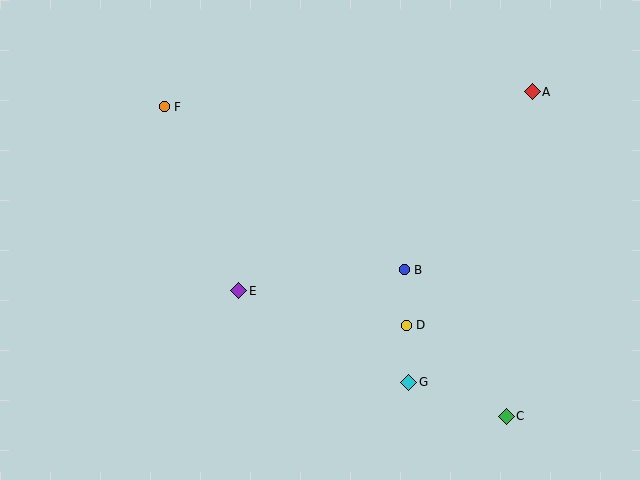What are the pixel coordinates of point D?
Point D is at (406, 325).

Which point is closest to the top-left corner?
Point F is closest to the top-left corner.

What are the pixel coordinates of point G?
Point G is at (409, 382).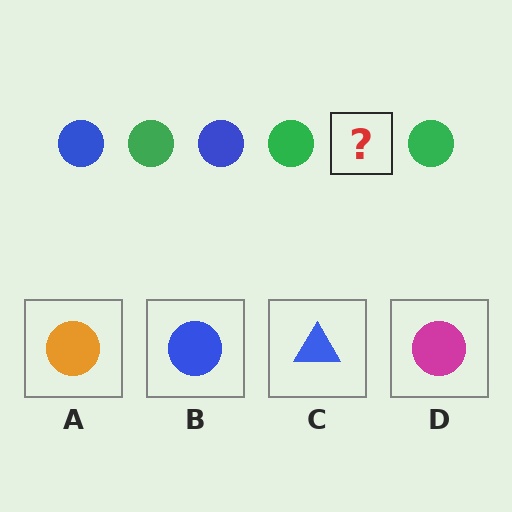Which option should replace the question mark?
Option B.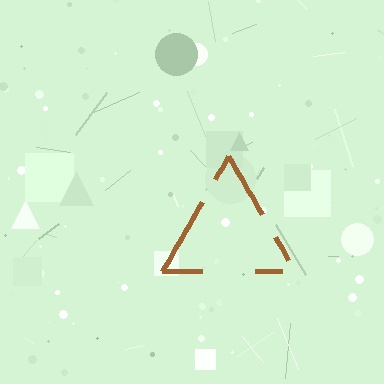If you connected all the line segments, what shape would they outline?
They would outline a triangle.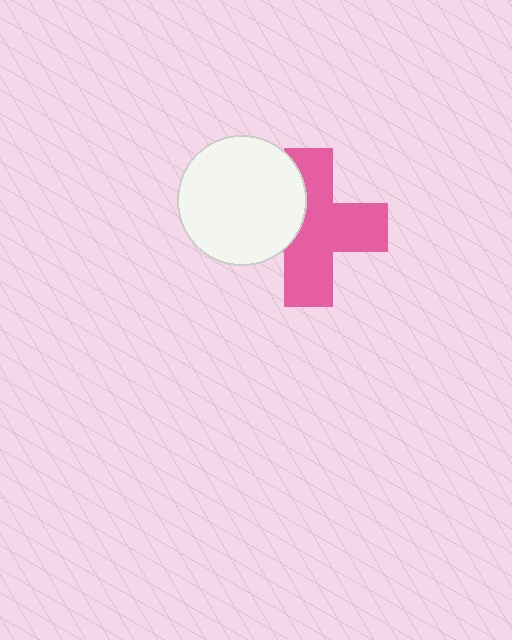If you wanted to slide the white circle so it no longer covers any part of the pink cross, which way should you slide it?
Slide it left — that is the most direct way to separate the two shapes.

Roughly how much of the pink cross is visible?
Most of it is visible (roughly 68%).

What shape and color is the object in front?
The object in front is a white circle.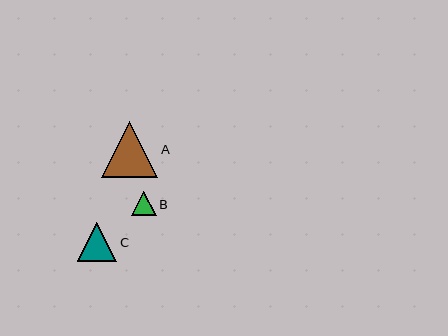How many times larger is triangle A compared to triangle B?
Triangle A is approximately 2.3 times the size of triangle B.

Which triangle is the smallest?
Triangle B is the smallest with a size of approximately 24 pixels.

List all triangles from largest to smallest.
From largest to smallest: A, C, B.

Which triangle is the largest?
Triangle A is the largest with a size of approximately 56 pixels.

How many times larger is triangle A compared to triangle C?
Triangle A is approximately 1.4 times the size of triangle C.